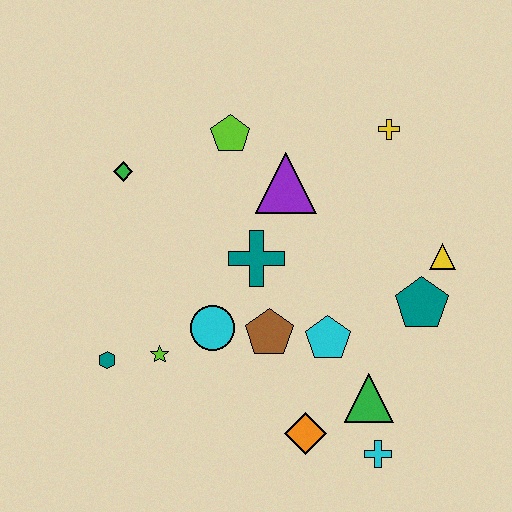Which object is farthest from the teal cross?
The cyan cross is farthest from the teal cross.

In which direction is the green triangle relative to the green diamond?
The green triangle is to the right of the green diamond.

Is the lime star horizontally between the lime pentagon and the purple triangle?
No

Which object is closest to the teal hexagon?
The lime star is closest to the teal hexagon.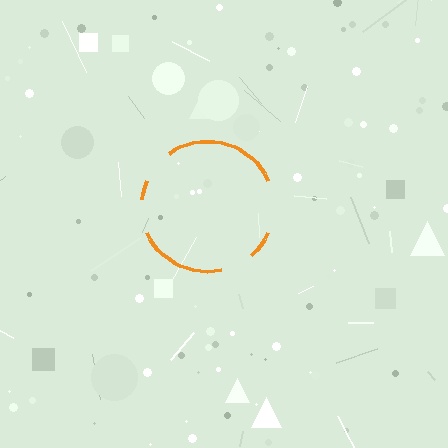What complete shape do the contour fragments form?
The contour fragments form a circle.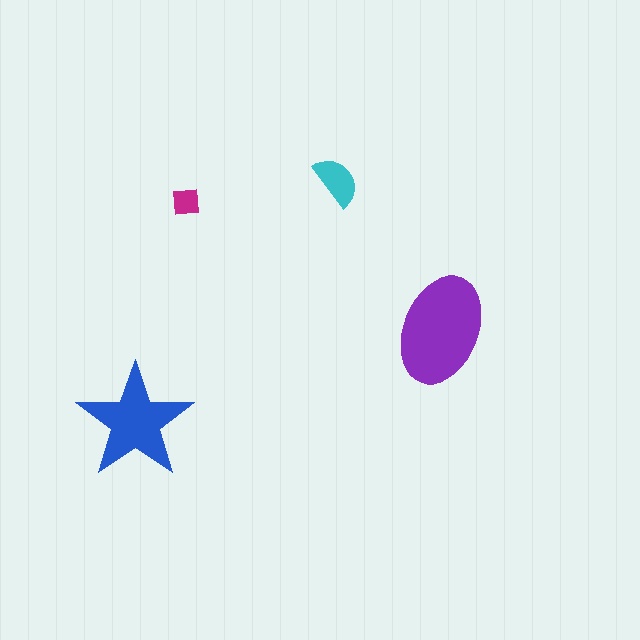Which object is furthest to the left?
The blue star is leftmost.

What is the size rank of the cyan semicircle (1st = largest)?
3rd.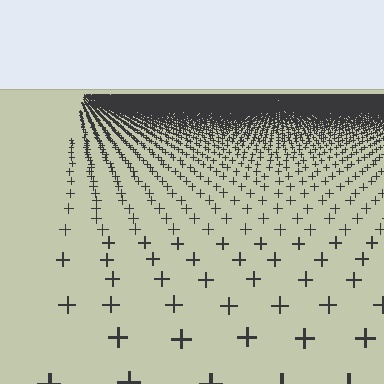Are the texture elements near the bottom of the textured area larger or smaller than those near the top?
Larger. Near the bottom, elements are closer to the viewer and appear at a bigger on-screen size.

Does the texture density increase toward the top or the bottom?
Density increases toward the top.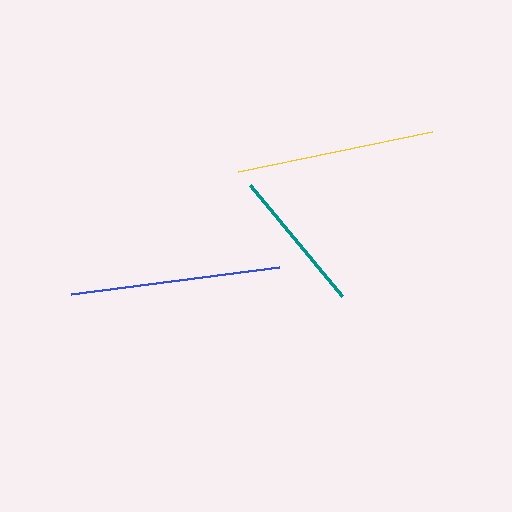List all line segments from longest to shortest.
From longest to shortest: blue, yellow, teal.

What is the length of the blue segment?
The blue segment is approximately 210 pixels long.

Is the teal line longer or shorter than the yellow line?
The yellow line is longer than the teal line.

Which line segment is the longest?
The blue line is the longest at approximately 210 pixels.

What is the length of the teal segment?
The teal segment is approximately 144 pixels long.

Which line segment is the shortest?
The teal line is the shortest at approximately 144 pixels.